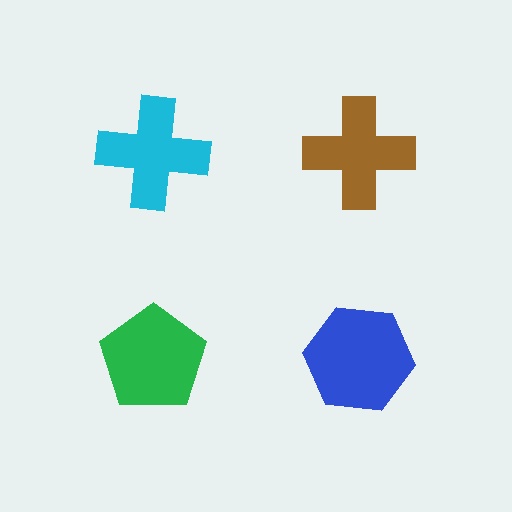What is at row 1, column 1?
A cyan cross.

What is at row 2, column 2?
A blue hexagon.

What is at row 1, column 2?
A brown cross.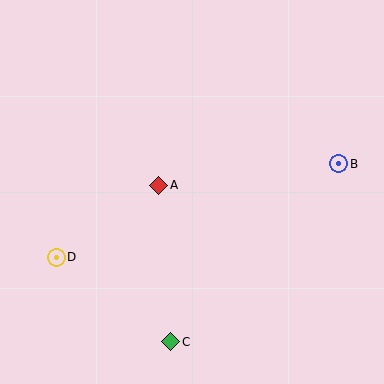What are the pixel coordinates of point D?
Point D is at (56, 257).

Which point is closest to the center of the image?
Point A at (159, 185) is closest to the center.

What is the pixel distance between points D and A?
The distance between D and A is 125 pixels.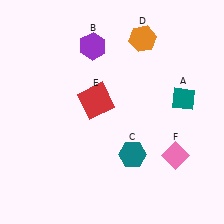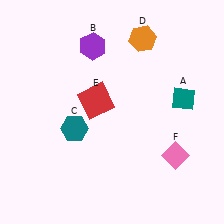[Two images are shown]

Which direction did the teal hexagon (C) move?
The teal hexagon (C) moved left.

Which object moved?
The teal hexagon (C) moved left.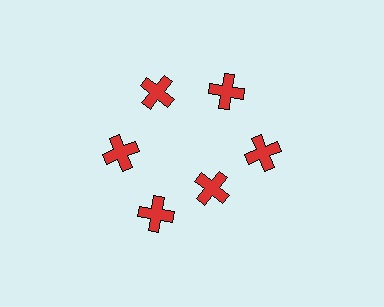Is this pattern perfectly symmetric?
No. The 6 red crosses are arranged in a ring, but one element near the 5 o'clock position is pulled inward toward the center, breaking the 6-fold rotational symmetry.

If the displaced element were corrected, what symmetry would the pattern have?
It would have 6-fold rotational symmetry — the pattern would map onto itself every 60 degrees.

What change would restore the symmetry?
The symmetry would be restored by moving it outward, back onto the ring so that all 6 crosses sit at equal angles and equal distance from the center.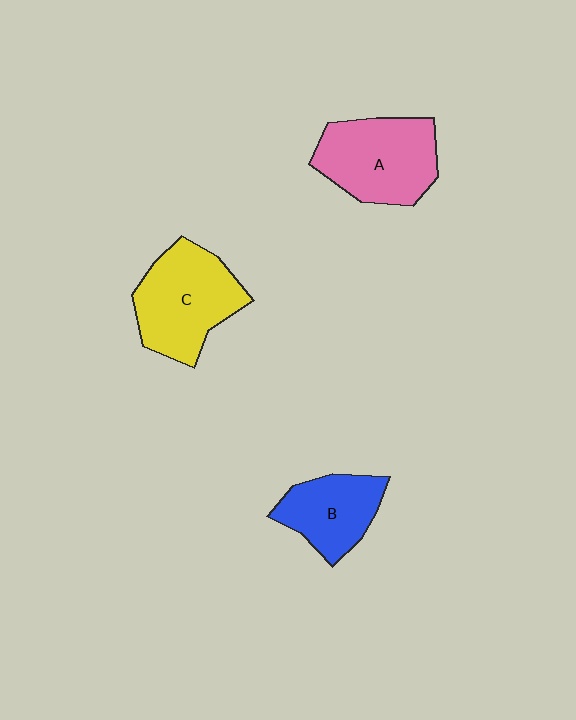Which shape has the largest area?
Shape C (yellow).